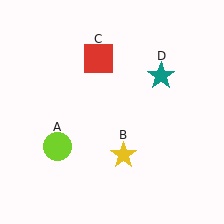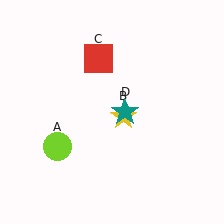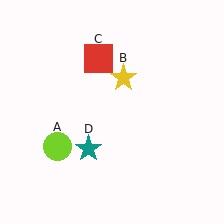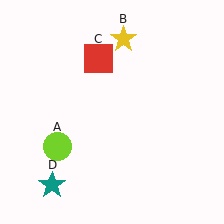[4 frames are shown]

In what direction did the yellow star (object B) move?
The yellow star (object B) moved up.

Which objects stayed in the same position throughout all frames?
Lime circle (object A) and red square (object C) remained stationary.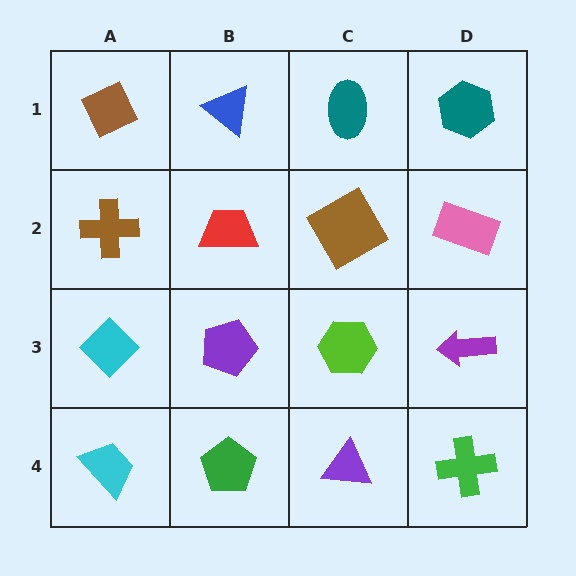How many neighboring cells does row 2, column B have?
4.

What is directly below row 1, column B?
A red trapezoid.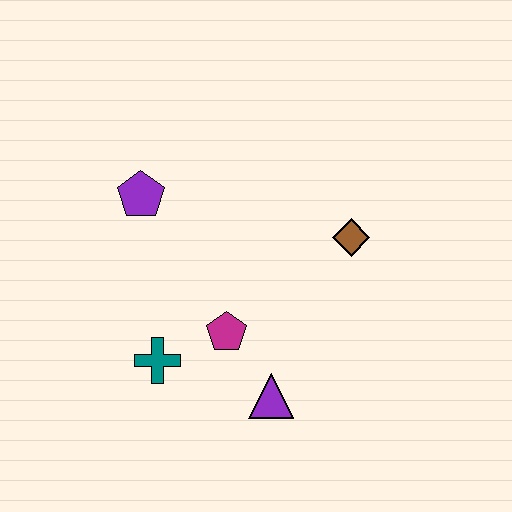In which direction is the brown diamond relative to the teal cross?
The brown diamond is to the right of the teal cross.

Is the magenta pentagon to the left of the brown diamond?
Yes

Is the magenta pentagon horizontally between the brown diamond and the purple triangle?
No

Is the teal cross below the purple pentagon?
Yes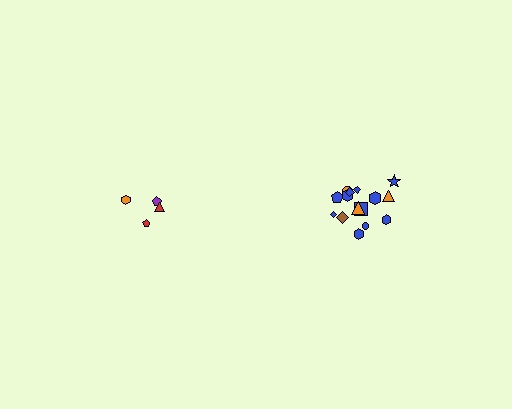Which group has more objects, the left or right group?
The right group.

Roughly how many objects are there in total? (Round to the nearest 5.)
Roughly 20 objects in total.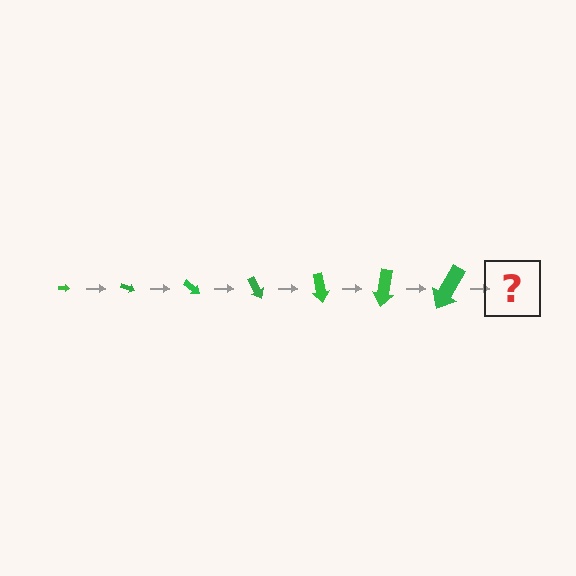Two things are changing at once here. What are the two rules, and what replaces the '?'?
The two rules are that the arrow grows larger each step and it rotates 20 degrees each step. The '?' should be an arrow, larger than the previous one and rotated 140 degrees from the start.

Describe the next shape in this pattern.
It should be an arrow, larger than the previous one and rotated 140 degrees from the start.